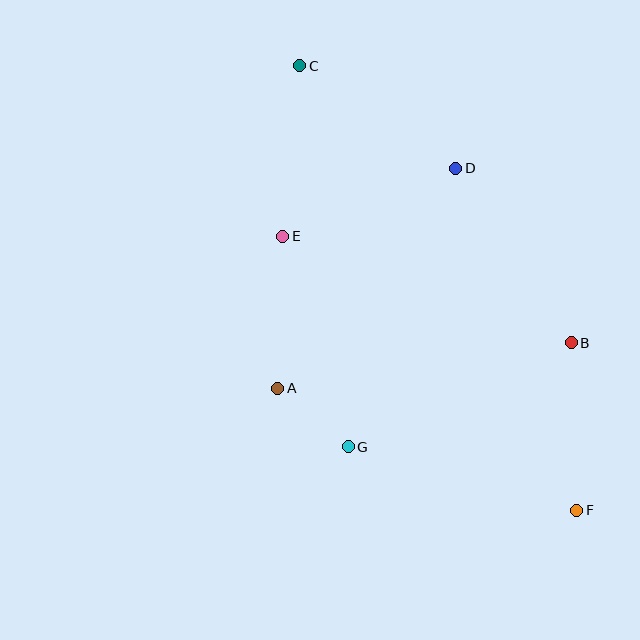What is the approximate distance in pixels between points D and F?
The distance between D and F is approximately 363 pixels.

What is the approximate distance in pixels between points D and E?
The distance between D and E is approximately 186 pixels.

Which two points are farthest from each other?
Points C and F are farthest from each other.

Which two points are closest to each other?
Points A and G are closest to each other.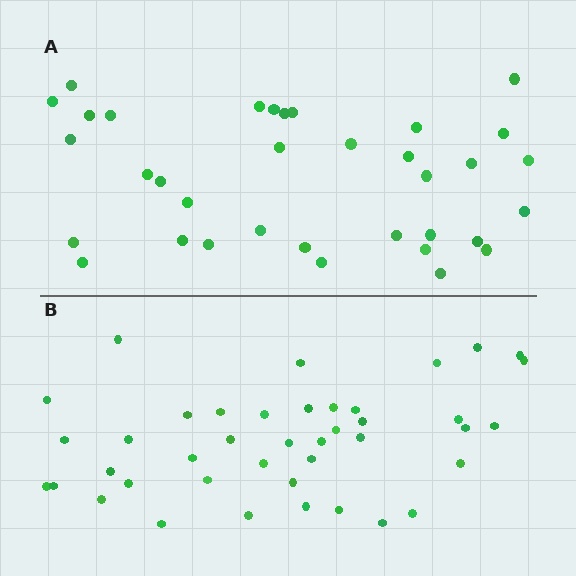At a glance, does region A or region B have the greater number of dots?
Region B (the bottom region) has more dots.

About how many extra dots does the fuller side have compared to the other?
Region B has about 6 more dots than region A.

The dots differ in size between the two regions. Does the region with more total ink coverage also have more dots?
No. Region A has more total ink coverage because its dots are larger, but region B actually contains more individual dots. Total area can be misleading — the number of items is what matters here.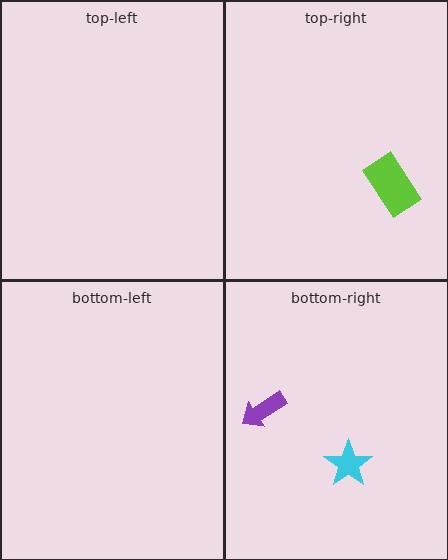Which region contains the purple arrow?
The bottom-right region.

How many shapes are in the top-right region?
1.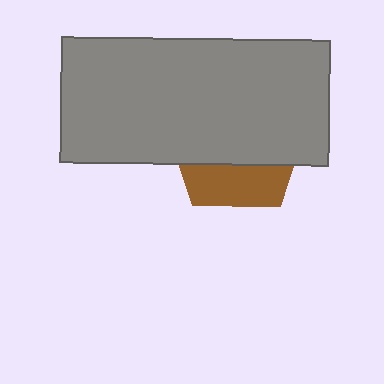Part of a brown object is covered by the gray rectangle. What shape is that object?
It is a pentagon.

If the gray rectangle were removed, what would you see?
You would see the complete brown pentagon.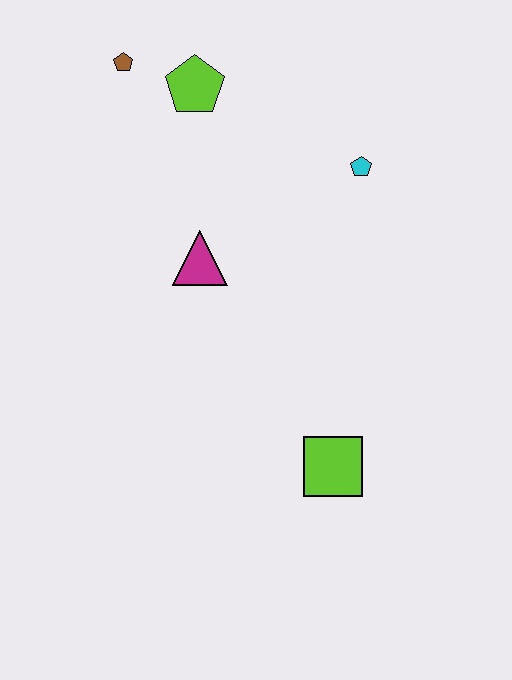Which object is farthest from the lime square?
The brown pentagon is farthest from the lime square.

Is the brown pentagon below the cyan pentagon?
No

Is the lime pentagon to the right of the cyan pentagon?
No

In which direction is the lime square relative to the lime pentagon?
The lime square is below the lime pentagon.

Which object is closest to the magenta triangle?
The lime pentagon is closest to the magenta triangle.